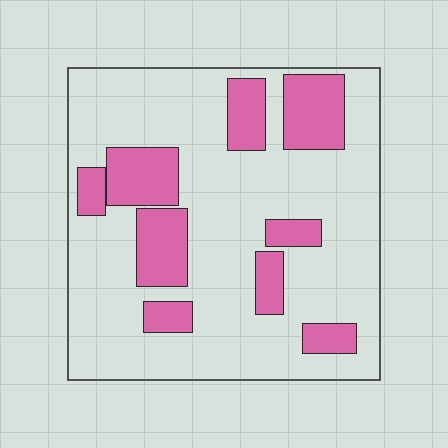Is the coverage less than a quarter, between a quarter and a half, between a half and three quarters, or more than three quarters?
Less than a quarter.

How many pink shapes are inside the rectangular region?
9.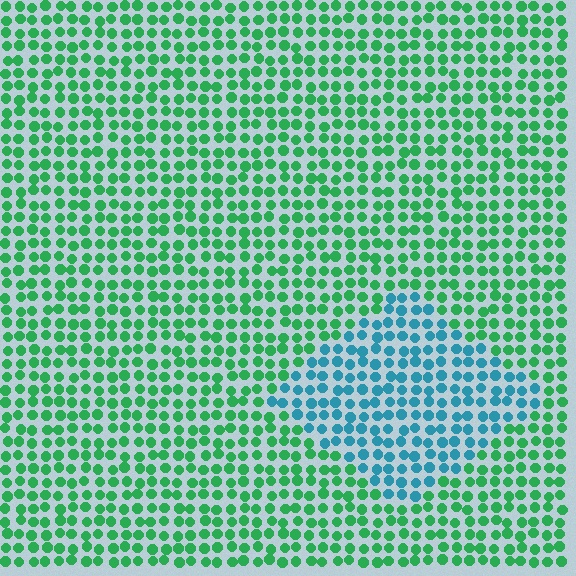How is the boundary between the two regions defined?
The boundary is defined purely by a slight shift in hue (about 52 degrees). Spacing, size, and orientation are identical on both sides.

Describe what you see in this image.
The image is filled with small green elements in a uniform arrangement. A diamond-shaped region is visible where the elements are tinted to a slightly different hue, forming a subtle color boundary.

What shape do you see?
I see a diamond.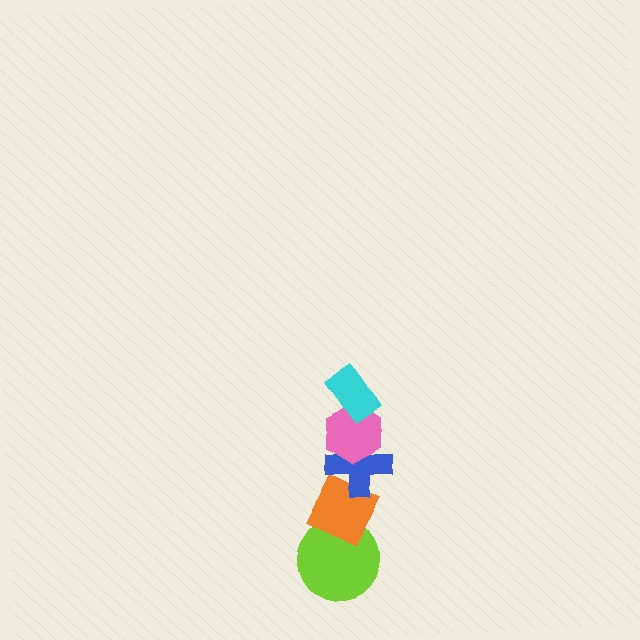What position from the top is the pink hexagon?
The pink hexagon is 2nd from the top.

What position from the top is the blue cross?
The blue cross is 3rd from the top.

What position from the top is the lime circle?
The lime circle is 5th from the top.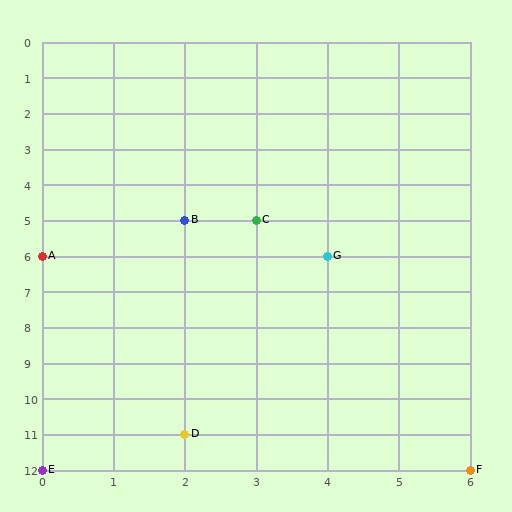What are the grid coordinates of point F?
Point F is at grid coordinates (6, 12).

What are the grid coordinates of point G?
Point G is at grid coordinates (4, 6).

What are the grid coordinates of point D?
Point D is at grid coordinates (2, 11).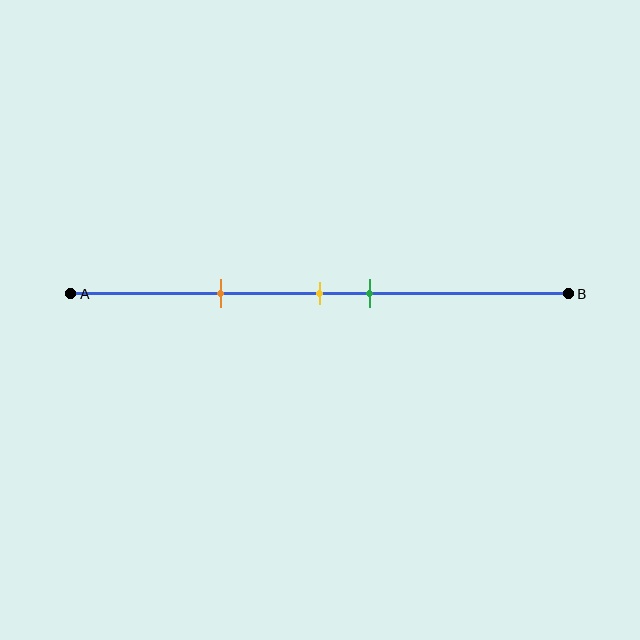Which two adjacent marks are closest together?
The yellow and green marks are the closest adjacent pair.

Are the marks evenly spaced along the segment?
No, the marks are not evenly spaced.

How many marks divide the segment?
There are 3 marks dividing the segment.